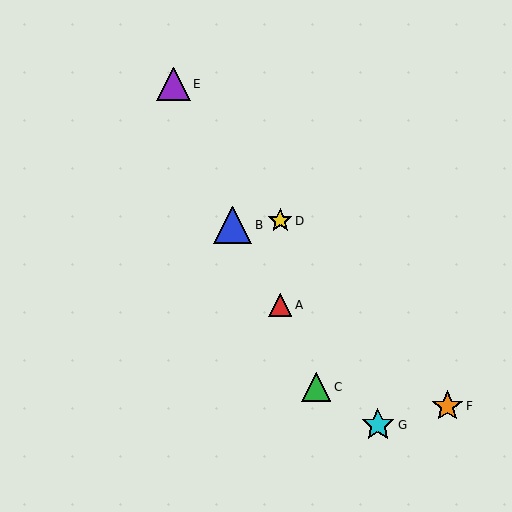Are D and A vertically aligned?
Yes, both are at x≈280.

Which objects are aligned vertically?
Objects A, D are aligned vertically.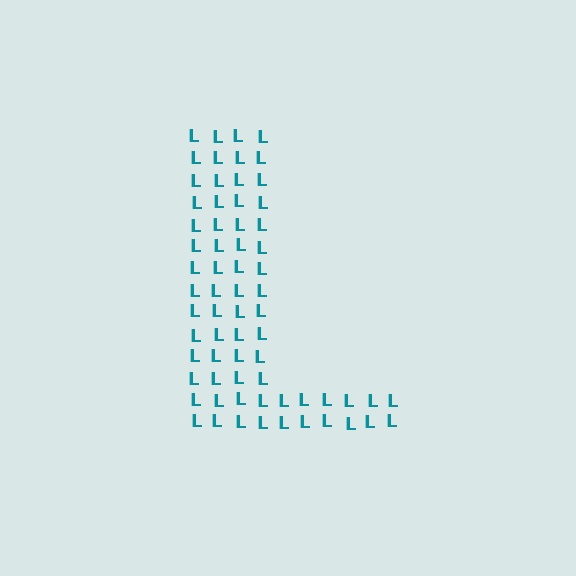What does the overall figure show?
The overall figure shows the letter L.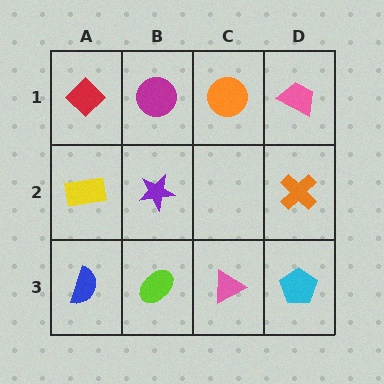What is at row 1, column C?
An orange circle.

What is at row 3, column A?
A blue semicircle.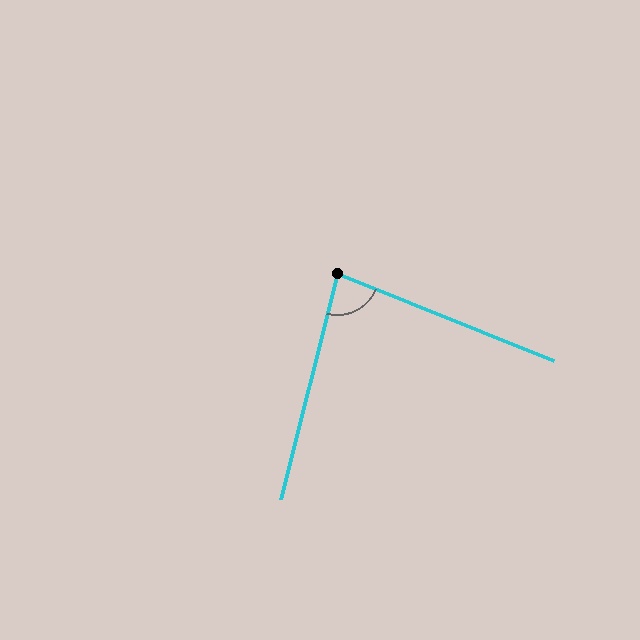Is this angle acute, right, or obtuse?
It is acute.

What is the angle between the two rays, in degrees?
Approximately 82 degrees.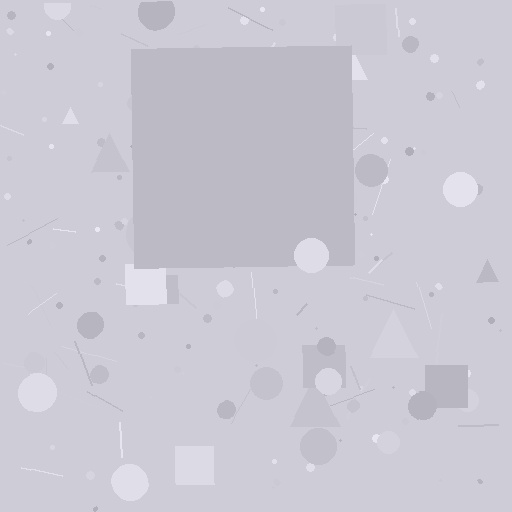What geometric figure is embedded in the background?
A square is embedded in the background.